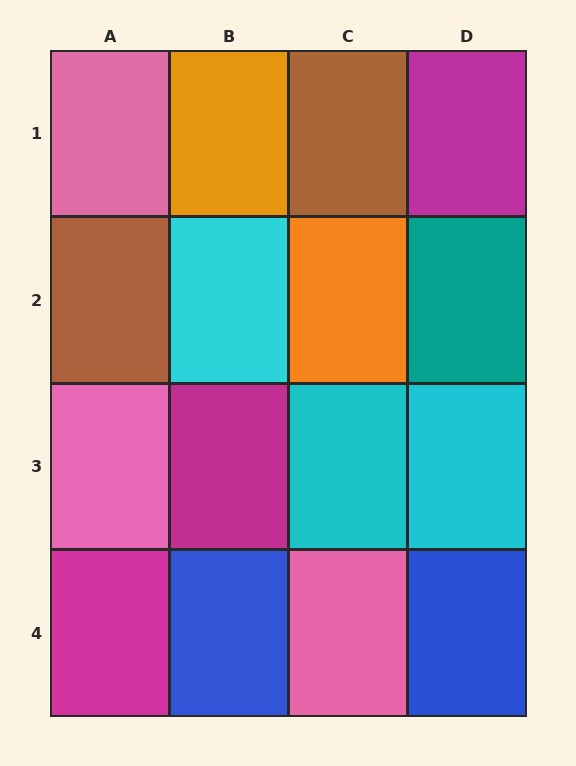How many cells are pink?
3 cells are pink.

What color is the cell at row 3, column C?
Cyan.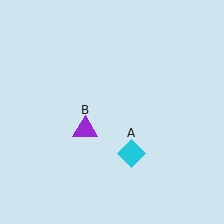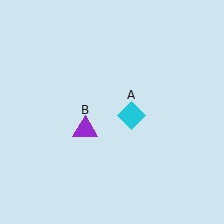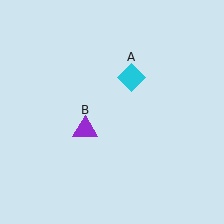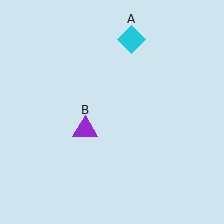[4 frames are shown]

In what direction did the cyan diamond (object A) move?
The cyan diamond (object A) moved up.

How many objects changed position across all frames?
1 object changed position: cyan diamond (object A).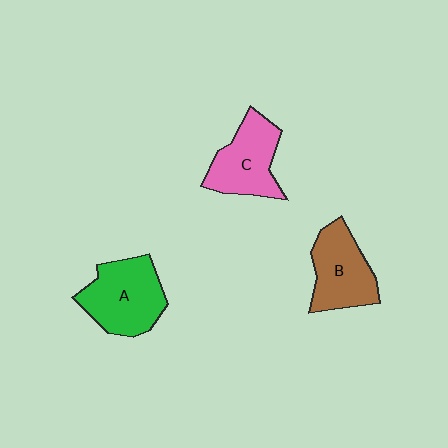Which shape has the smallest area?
Shape B (brown).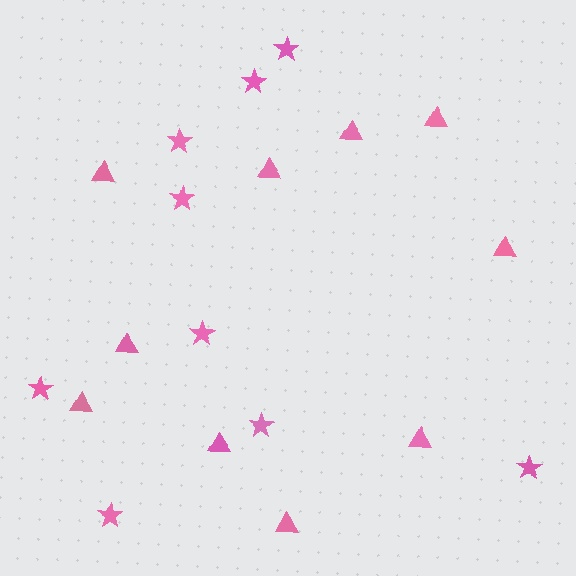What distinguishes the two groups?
There are 2 groups: one group of stars (9) and one group of triangles (10).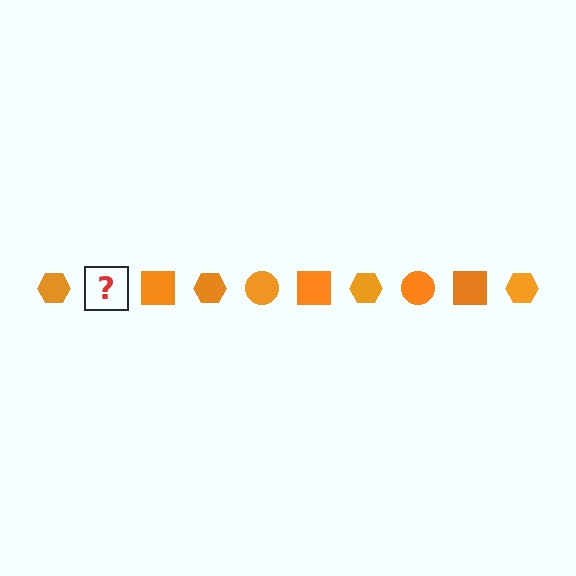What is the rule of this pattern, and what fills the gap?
The rule is that the pattern cycles through hexagon, circle, square shapes in orange. The gap should be filled with an orange circle.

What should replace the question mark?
The question mark should be replaced with an orange circle.